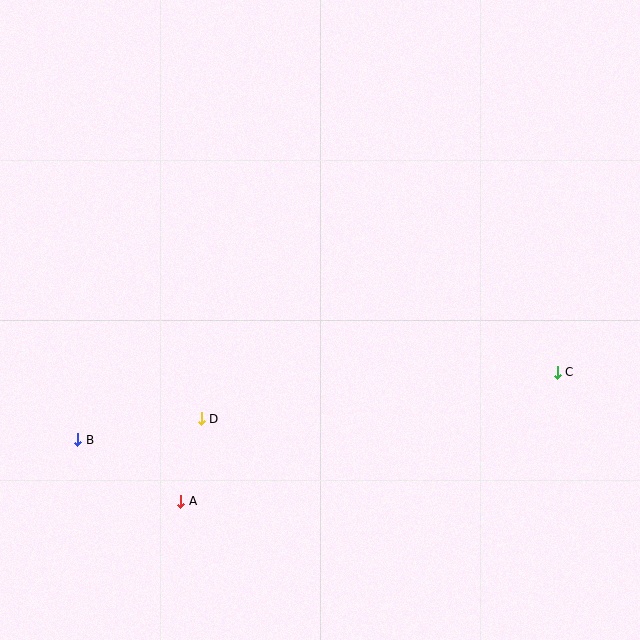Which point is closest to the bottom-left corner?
Point B is closest to the bottom-left corner.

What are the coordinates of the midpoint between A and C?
The midpoint between A and C is at (369, 437).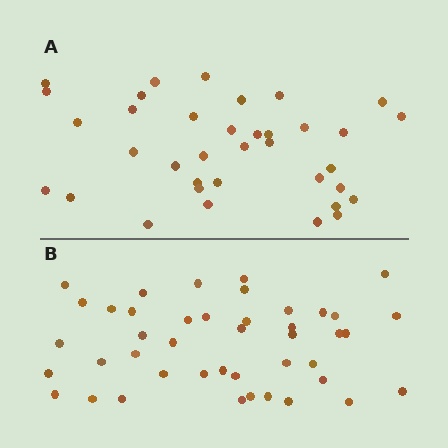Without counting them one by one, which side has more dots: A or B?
Region B (the bottom region) has more dots.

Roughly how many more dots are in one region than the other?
Region B has roughly 8 or so more dots than region A.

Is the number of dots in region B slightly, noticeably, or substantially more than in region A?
Region B has only slightly more — the two regions are fairly close. The ratio is roughly 1.2 to 1.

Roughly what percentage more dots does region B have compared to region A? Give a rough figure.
About 20% more.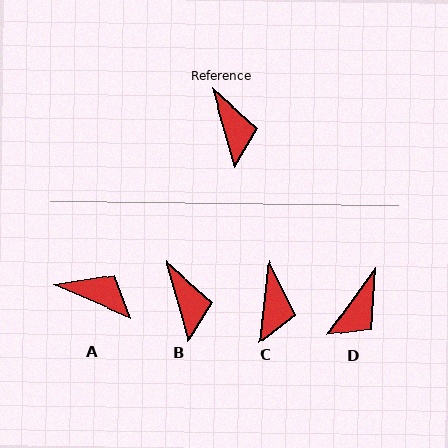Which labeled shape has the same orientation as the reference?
B.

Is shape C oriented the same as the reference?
No, it is off by about 22 degrees.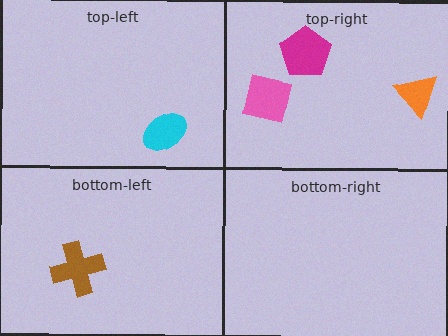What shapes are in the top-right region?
The pink square, the orange triangle, the magenta pentagon.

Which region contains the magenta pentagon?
The top-right region.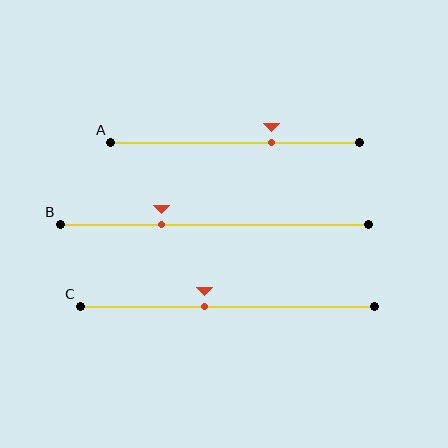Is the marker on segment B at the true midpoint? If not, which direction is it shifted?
No, the marker on segment B is shifted to the left by about 17% of the segment length.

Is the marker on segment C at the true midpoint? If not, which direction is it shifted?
No, the marker on segment C is shifted to the left by about 8% of the segment length.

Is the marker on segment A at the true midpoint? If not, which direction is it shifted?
No, the marker on segment A is shifted to the right by about 15% of the segment length.